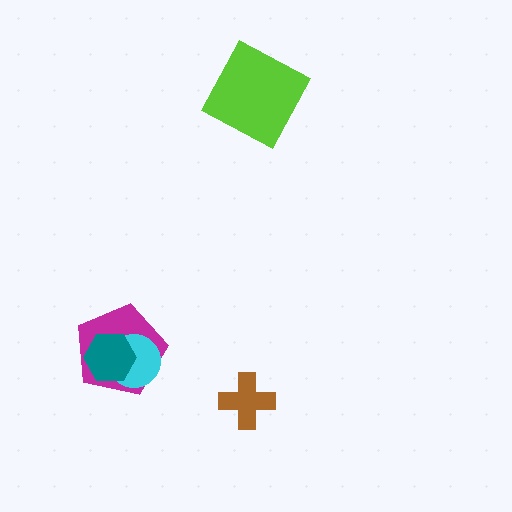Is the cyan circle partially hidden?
Yes, it is partially covered by another shape.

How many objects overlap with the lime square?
0 objects overlap with the lime square.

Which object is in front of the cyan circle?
The teal hexagon is in front of the cyan circle.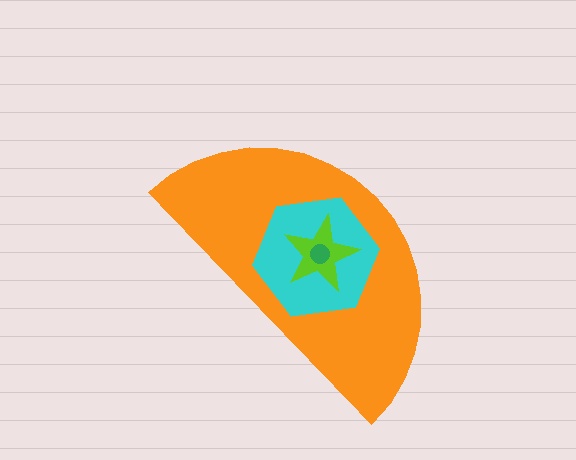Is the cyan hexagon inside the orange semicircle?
Yes.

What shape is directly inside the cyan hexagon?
The lime star.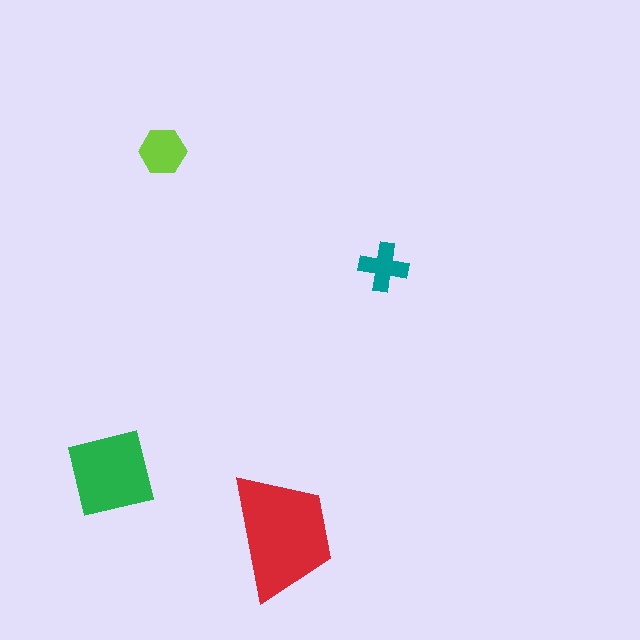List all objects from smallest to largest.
The teal cross, the lime hexagon, the green square, the red trapezoid.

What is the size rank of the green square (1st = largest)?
2nd.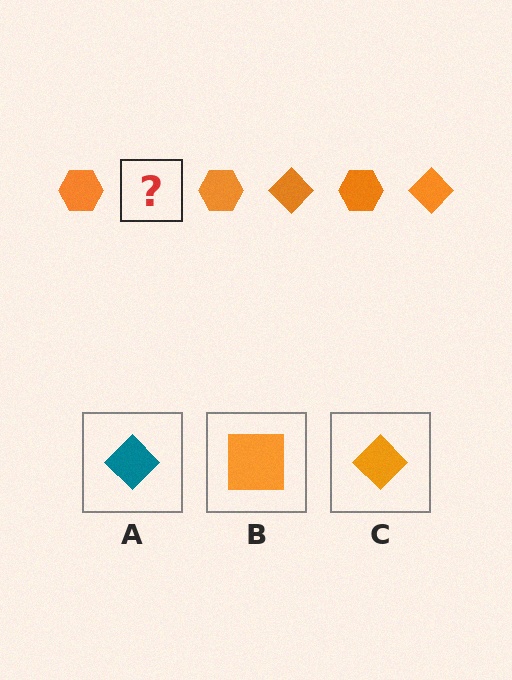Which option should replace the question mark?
Option C.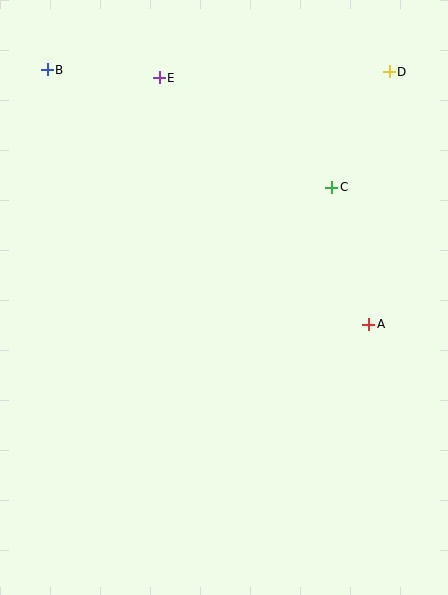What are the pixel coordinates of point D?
Point D is at (389, 72).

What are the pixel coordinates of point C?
Point C is at (332, 187).